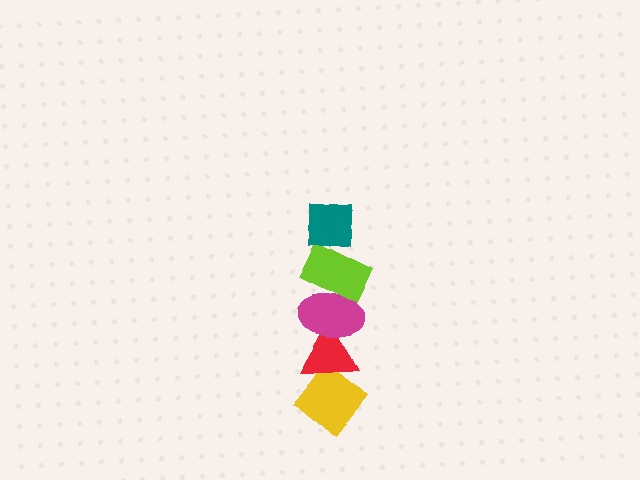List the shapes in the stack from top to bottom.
From top to bottom: the teal square, the lime rectangle, the magenta ellipse, the red triangle, the yellow diamond.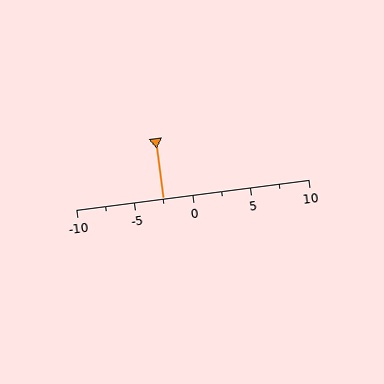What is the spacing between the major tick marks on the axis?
The major ticks are spaced 5 apart.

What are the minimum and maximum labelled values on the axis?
The axis runs from -10 to 10.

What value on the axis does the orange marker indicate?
The marker indicates approximately -2.5.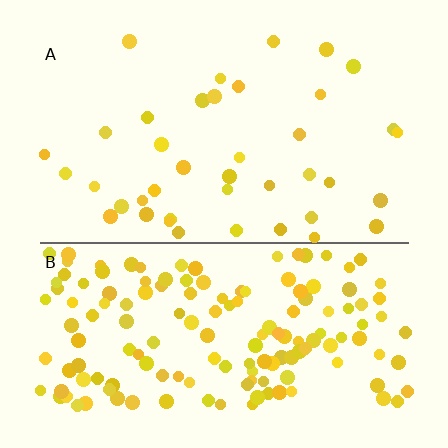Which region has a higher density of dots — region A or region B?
B (the bottom).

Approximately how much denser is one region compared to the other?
Approximately 3.8× — region B over region A.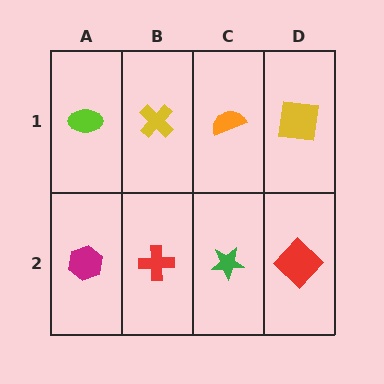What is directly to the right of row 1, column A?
A yellow cross.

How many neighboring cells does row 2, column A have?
2.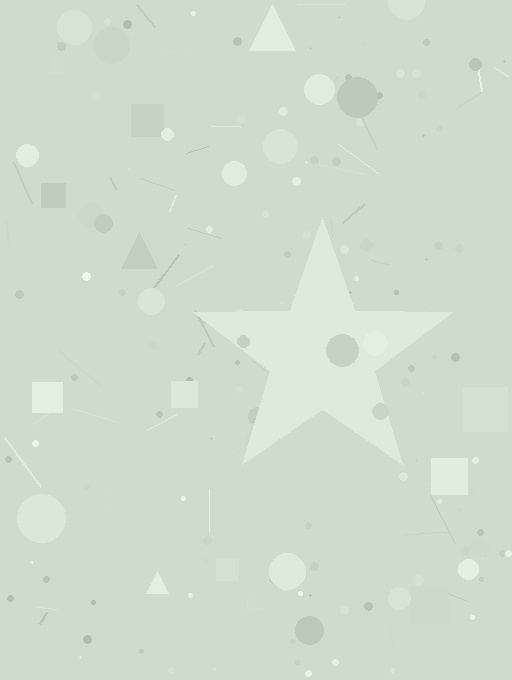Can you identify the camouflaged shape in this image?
The camouflaged shape is a star.